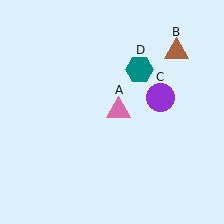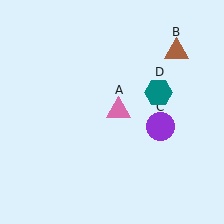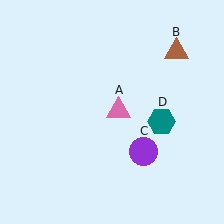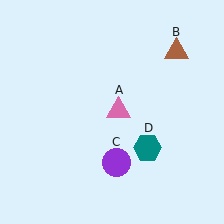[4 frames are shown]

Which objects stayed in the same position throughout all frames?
Pink triangle (object A) and brown triangle (object B) remained stationary.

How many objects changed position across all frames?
2 objects changed position: purple circle (object C), teal hexagon (object D).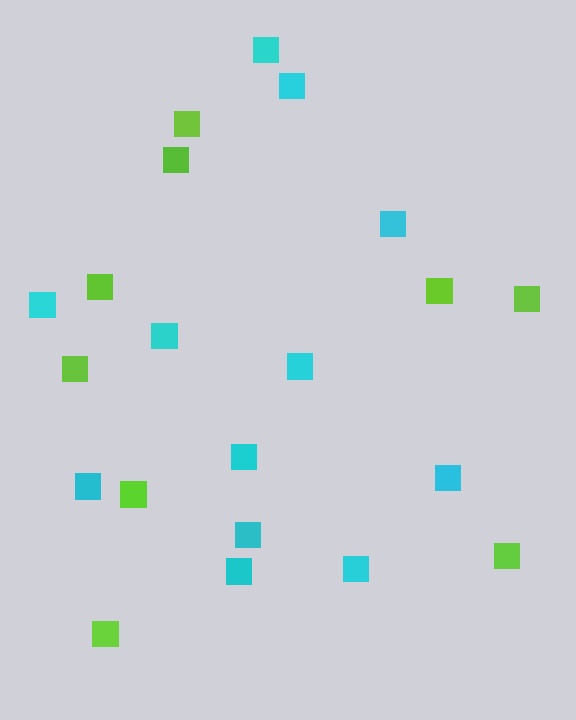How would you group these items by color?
There are 2 groups: one group of lime squares (9) and one group of cyan squares (12).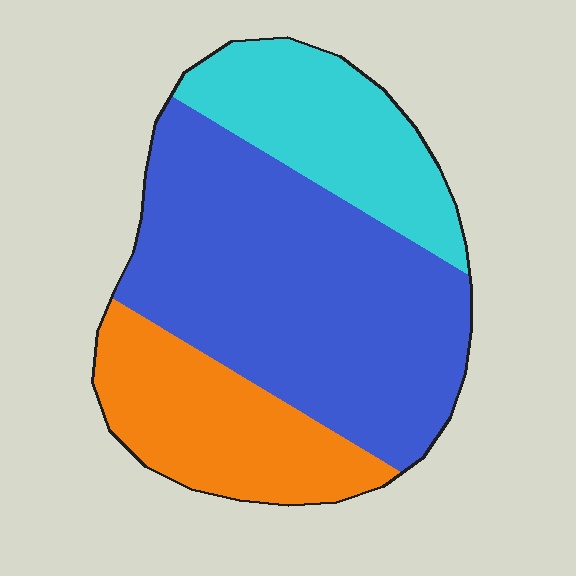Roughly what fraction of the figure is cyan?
Cyan covers 22% of the figure.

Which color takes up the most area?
Blue, at roughly 55%.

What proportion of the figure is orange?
Orange takes up about one quarter (1/4) of the figure.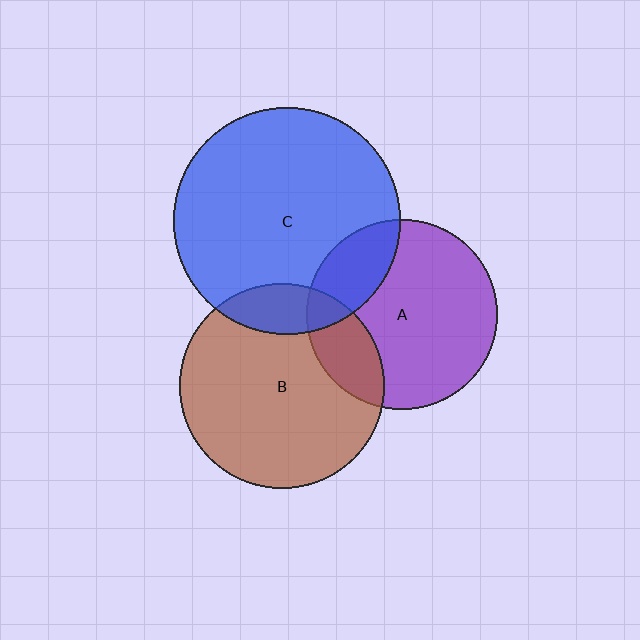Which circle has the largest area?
Circle C (blue).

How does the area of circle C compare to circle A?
Approximately 1.4 times.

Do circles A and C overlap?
Yes.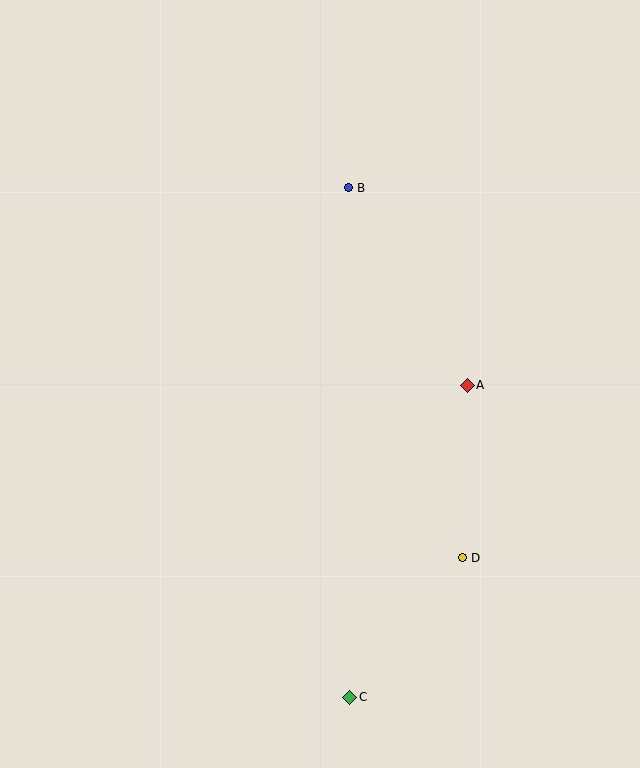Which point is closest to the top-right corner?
Point B is closest to the top-right corner.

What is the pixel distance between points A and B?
The distance between A and B is 230 pixels.